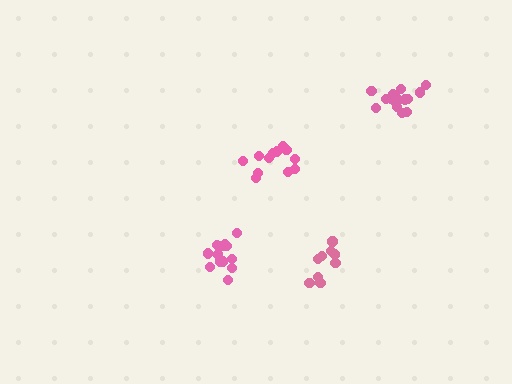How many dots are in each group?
Group 1: 16 dots, Group 2: 13 dots, Group 3: 10 dots, Group 4: 12 dots (51 total).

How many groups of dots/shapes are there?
There are 4 groups.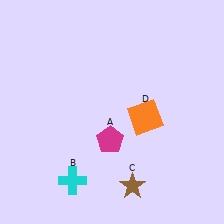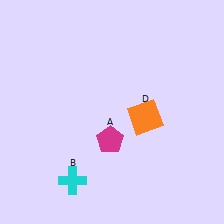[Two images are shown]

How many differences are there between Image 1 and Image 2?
There is 1 difference between the two images.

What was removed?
The brown star (C) was removed in Image 2.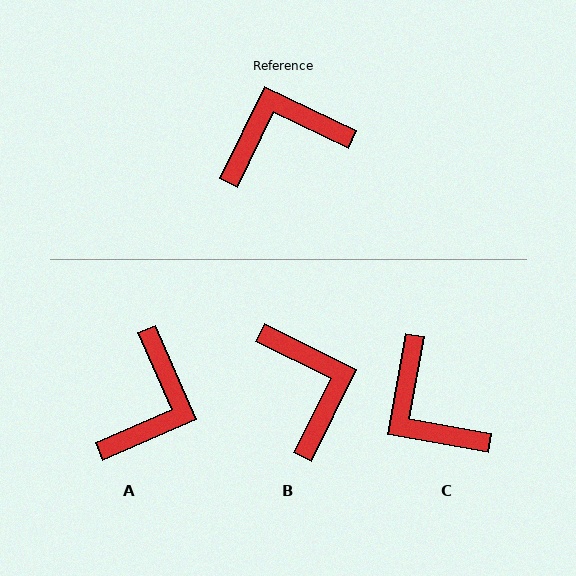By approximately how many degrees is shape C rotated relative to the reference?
Approximately 106 degrees counter-clockwise.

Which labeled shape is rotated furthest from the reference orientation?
A, about 131 degrees away.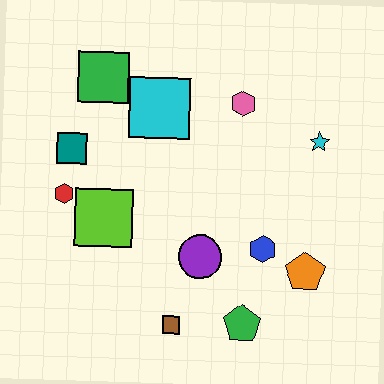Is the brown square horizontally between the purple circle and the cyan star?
No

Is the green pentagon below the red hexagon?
Yes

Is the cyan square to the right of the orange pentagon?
No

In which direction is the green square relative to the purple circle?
The green square is above the purple circle.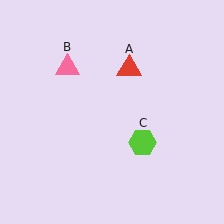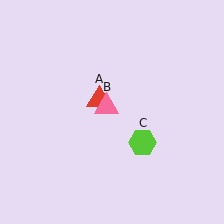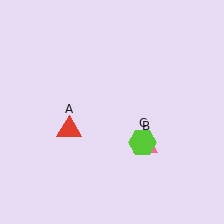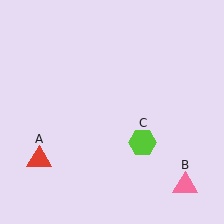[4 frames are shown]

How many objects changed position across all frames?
2 objects changed position: red triangle (object A), pink triangle (object B).